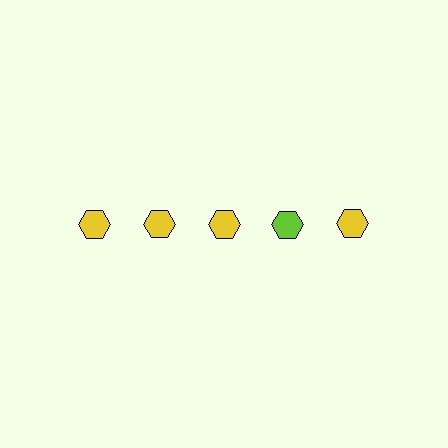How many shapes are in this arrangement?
There are 5 shapes arranged in a grid pattern.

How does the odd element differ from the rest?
It has a different color: lime instead of yellow.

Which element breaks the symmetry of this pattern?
The lime hexagon in the top row, second from right column breaks the symmetry. All other shapes are yellow hexagons.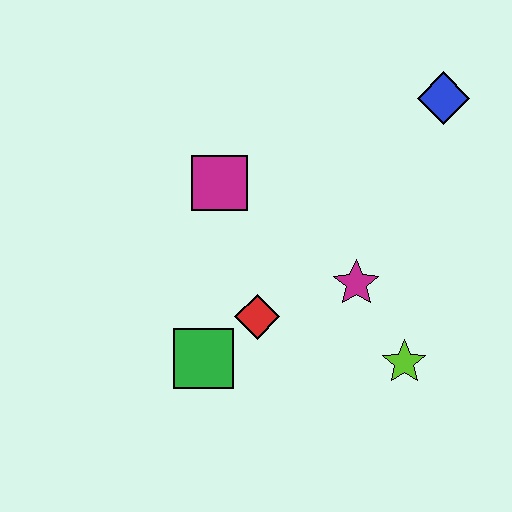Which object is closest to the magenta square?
The red diamond is closest to the magenta square.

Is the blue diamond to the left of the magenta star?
No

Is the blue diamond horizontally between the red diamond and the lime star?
No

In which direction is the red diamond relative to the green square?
The red diamond is to the right of the green square.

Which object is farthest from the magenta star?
The blue diamond is farthest from the magenta star.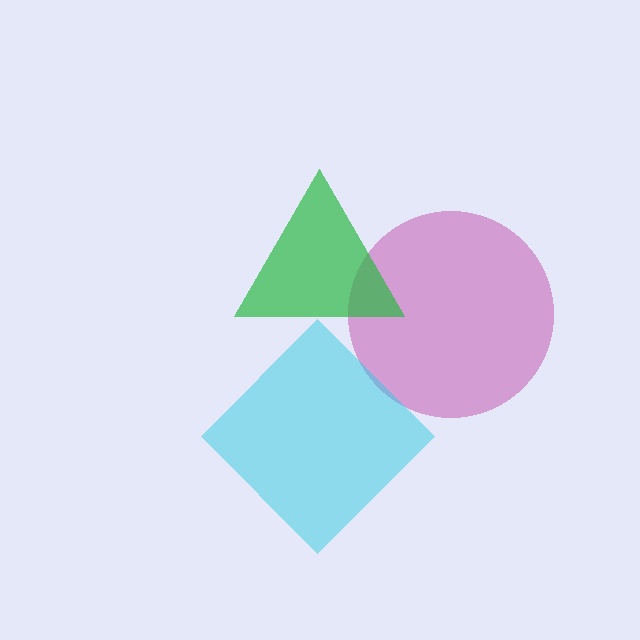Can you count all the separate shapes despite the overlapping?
Yes, there are 3 separate shapes.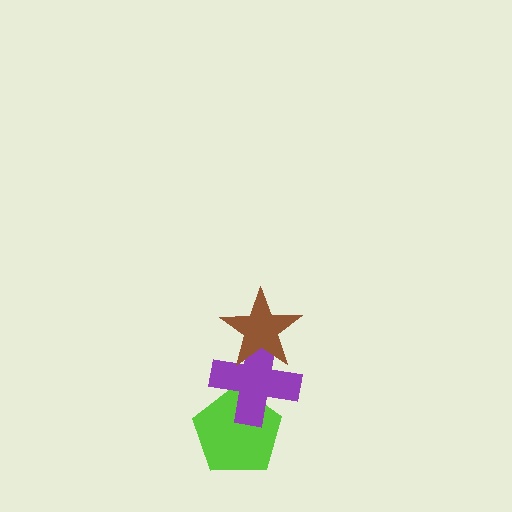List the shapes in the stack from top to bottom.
From top to bottom: the brown star, the purple cross, the lime pentagon.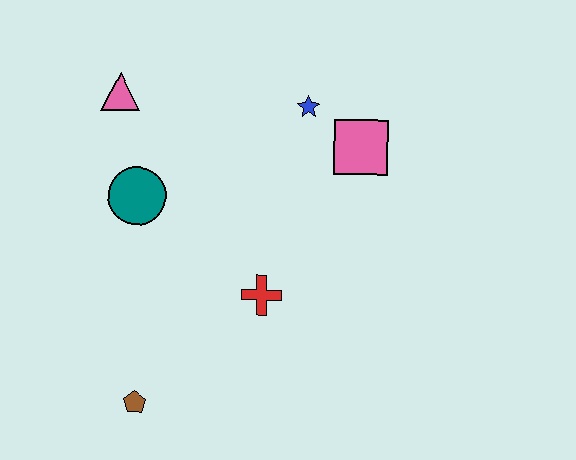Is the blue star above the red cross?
Yes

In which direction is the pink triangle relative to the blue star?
The pink triangle is to the left of the blue star.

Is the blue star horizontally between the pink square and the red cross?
Yes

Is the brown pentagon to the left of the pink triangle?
No